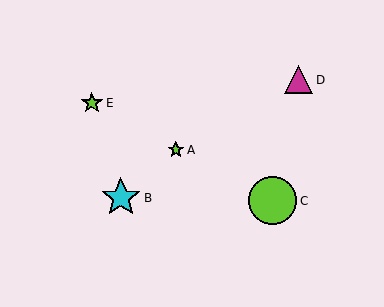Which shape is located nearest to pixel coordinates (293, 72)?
The magenta triangle (labeled D) at (299, 80) is nearest to that location.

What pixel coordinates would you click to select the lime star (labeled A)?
Click at (176, 150) to select the lime star A.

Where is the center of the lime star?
The center of the lime star is at (176, 150).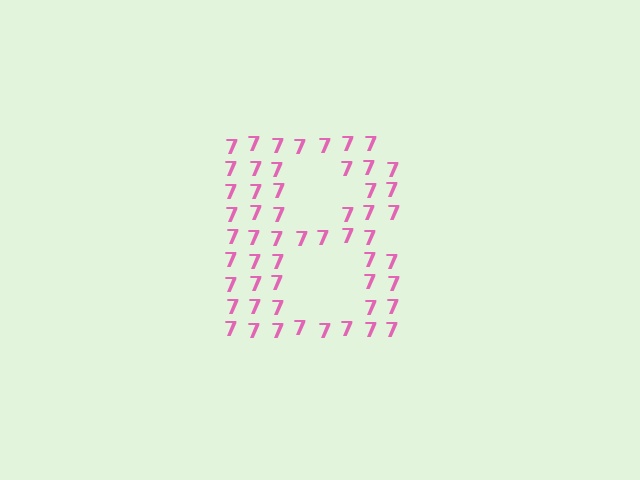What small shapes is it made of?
It is made of small digit 7's.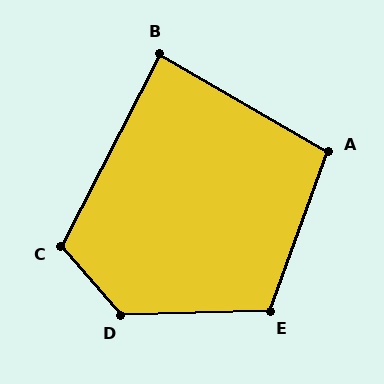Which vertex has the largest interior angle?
D, at approximately 130 degrees.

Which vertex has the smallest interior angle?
B, at approximately 87 degrees.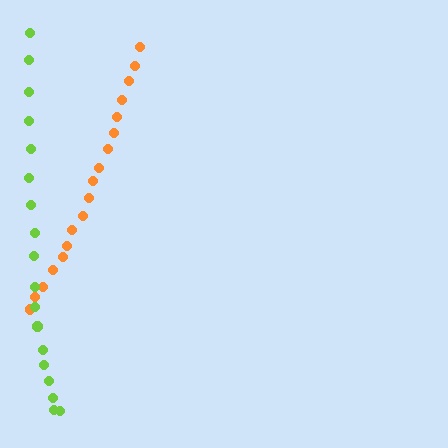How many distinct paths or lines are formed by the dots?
There are 2 distinct paths.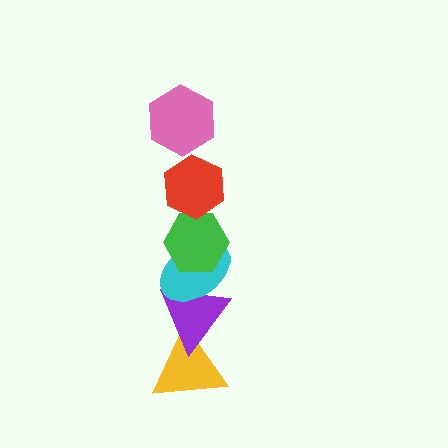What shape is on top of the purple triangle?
The cyan ellipse is on top of the purple triangle.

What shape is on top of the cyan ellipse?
The green hexagon is on top of the cyan ellipse.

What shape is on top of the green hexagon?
The red hexagon is on top of the green hexagon.